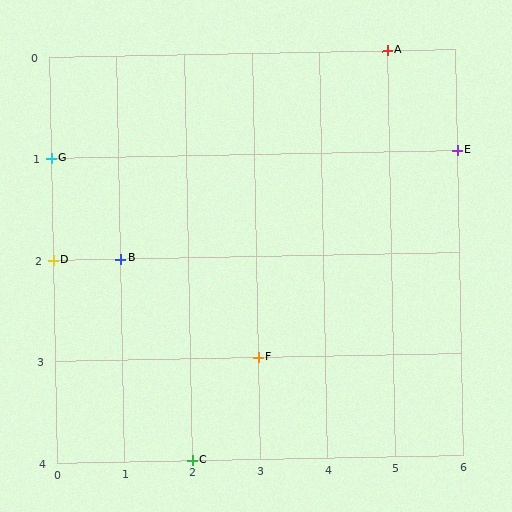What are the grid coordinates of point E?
Point E is at grid coordinates (6, 1).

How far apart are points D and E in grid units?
Points D and E are 6 columns and 1 row apart (about 6.1 grid units diagonally).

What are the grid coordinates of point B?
Point B is at grid coordinates (1, 2).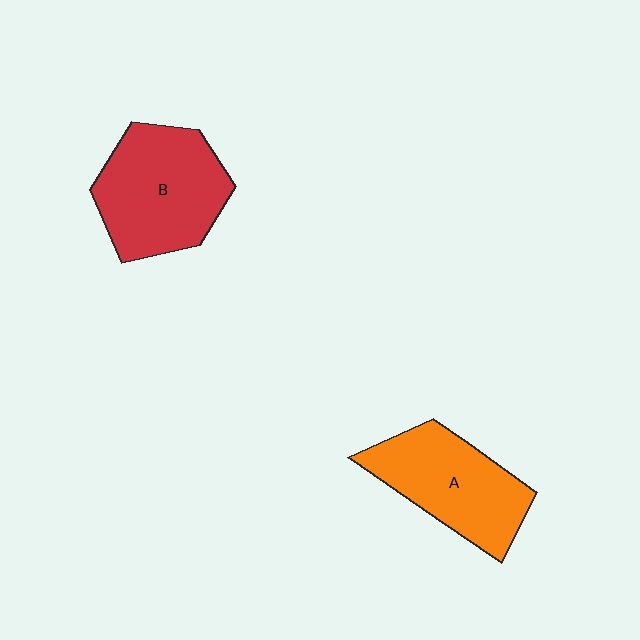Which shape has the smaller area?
Shape A (orange).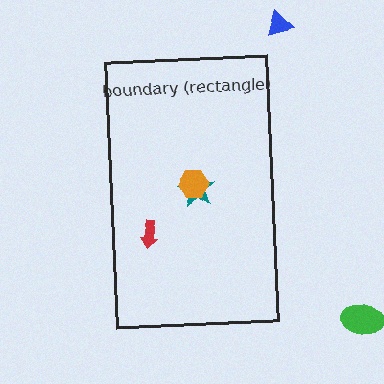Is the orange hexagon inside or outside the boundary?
Inside.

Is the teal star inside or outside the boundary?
Inside.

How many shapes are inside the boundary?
3 inside, 2 outside.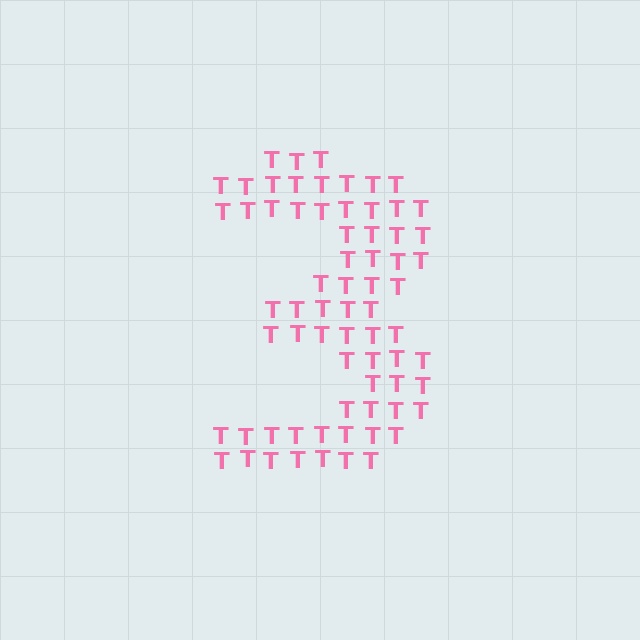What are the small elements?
The small elements are letter T's.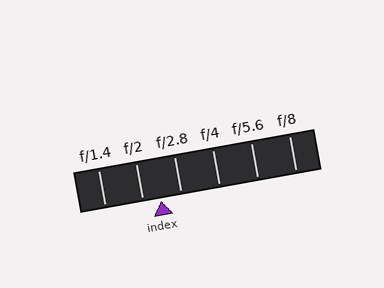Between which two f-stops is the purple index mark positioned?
The index mark is between f/2 and f/2.8.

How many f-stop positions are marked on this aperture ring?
There are 6 f-stop positions marked.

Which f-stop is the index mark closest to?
The index mark is closest to f/2.